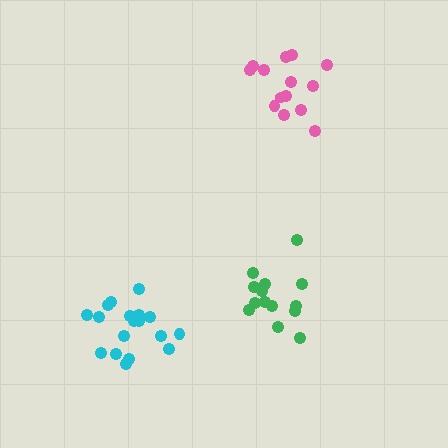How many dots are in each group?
Group 1: 14 dots, Group 2: 19 dots, Group 3: 14 dots (47 total).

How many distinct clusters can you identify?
There are 3 distinct clusters.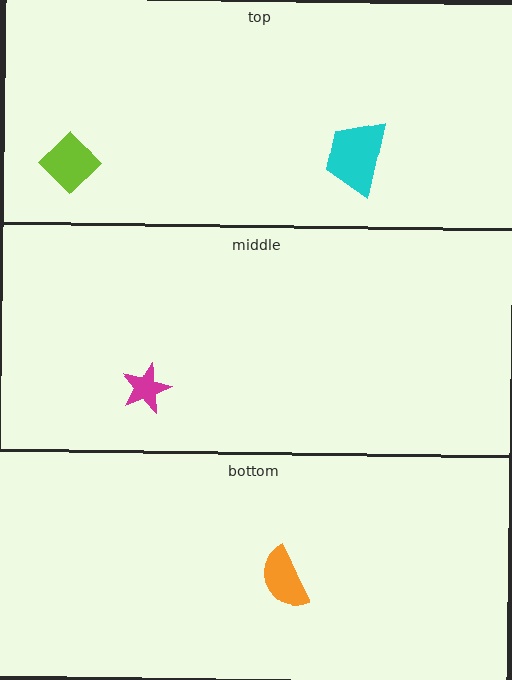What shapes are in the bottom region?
The orange semicircle.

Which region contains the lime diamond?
The top region.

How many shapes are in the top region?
2.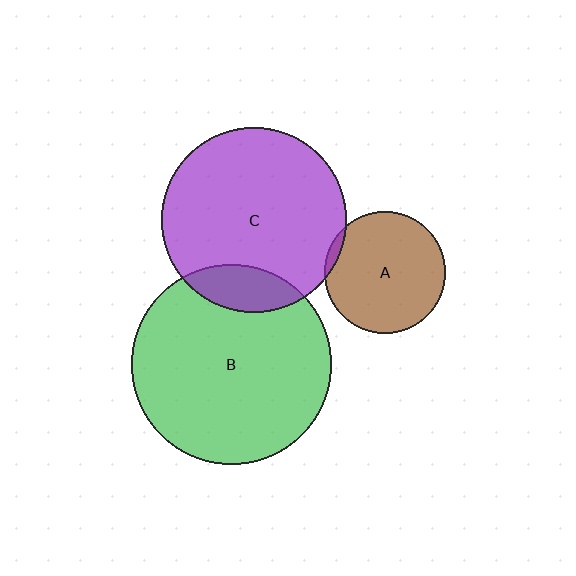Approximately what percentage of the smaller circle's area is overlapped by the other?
Approximately 5%.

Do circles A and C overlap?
Yes.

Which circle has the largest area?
Circle B (green).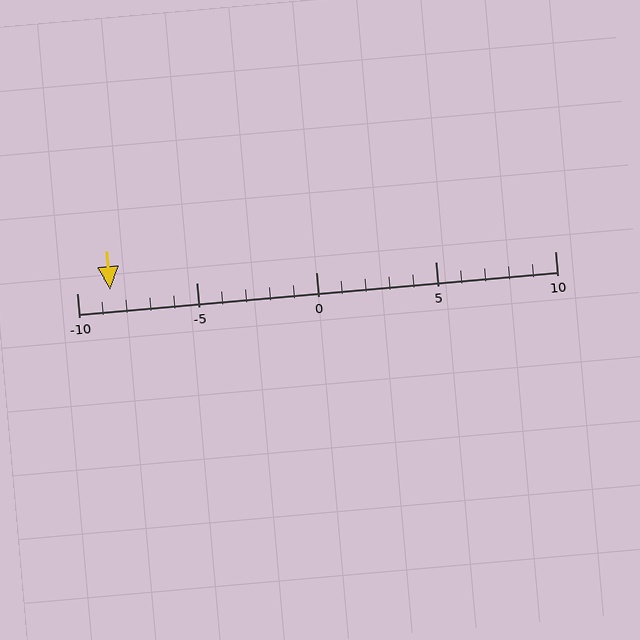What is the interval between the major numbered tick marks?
The major tick marks are spaced 5 units apart.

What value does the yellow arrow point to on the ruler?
The yellow arrow points to approximately -9.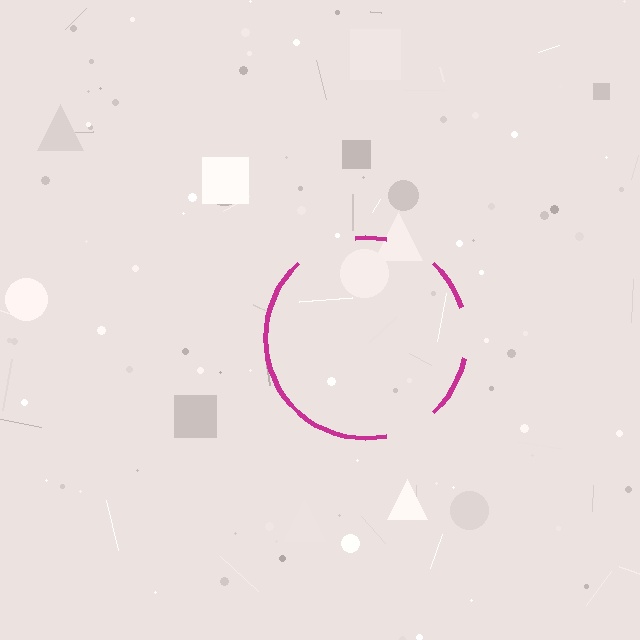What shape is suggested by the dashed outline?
The dashed outline suggests a circle.